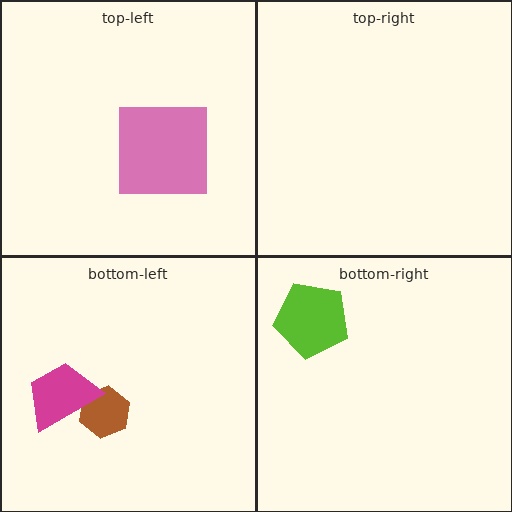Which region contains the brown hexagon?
The bottom-left region.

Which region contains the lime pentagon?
The bottom-right region.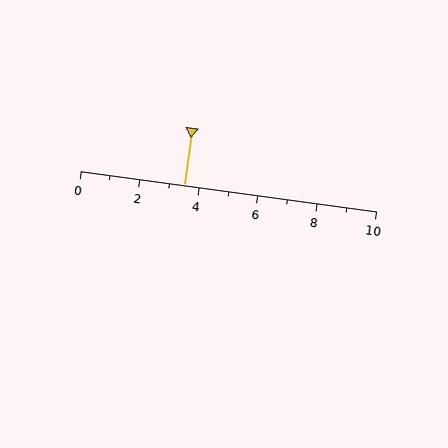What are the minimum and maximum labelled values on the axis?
The axis runs from 0 to 10.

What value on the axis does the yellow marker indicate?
The marker indicates approximately 3.5.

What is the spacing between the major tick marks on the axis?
The major ticks are spaced 2 apart.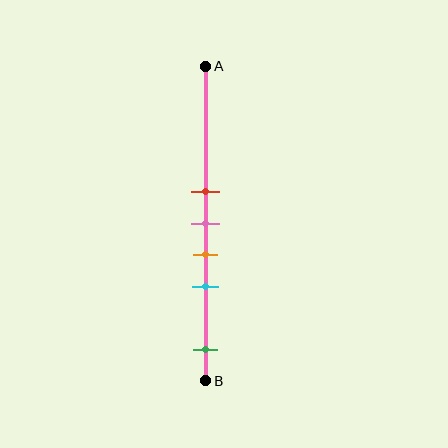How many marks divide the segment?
There are 5 marks dividing the segment.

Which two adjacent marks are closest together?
The red and pink marks are the closest adjacent pair.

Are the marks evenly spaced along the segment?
No, the marks are not evenly spaced.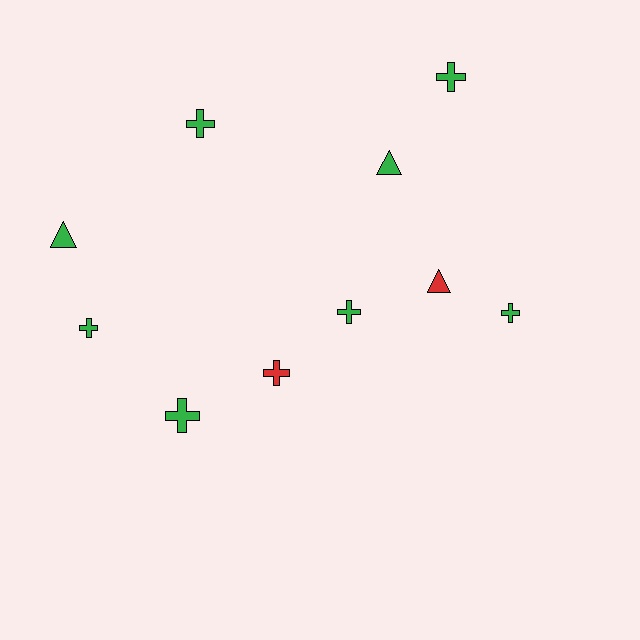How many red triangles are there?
There is 1 red triangle.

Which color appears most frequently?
Green, with 8 objects.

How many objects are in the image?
There are 10 objects.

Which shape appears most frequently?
Cross, with 7 objects.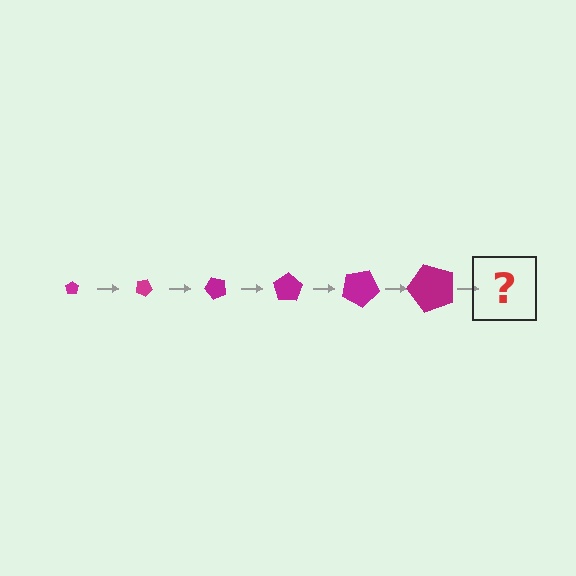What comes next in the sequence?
The next element should be a pentagon, larger than the previous one and rotated 150 degrees from the start.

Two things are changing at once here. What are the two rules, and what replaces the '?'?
The two rules are that the pentagon grows larger each step and it rotates 25 degrees each step. The '?' should be a pentagon, larger than the previous one and rotated 150 degrees from the start.